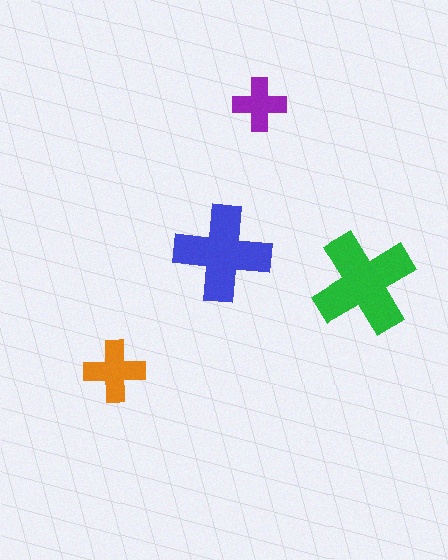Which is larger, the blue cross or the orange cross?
The blue one.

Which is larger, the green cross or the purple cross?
The green one.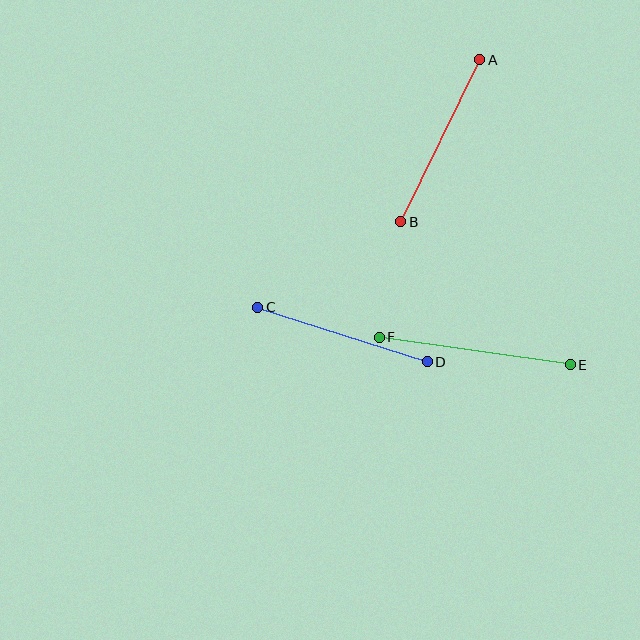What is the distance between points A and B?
The distance is approximately 180 pixels.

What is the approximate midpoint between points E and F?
The midpoint is at approximately (475, 351) pixels.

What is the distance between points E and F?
The distance is approximately 193 pixels.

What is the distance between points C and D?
The distance is approximately 178 pixels.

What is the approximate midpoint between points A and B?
The midpoint is at approximately (440, 141) pixels.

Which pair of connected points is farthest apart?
Points E and F are farthest apart.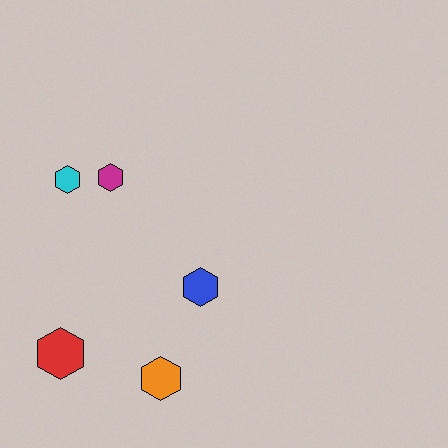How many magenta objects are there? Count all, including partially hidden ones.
There is 1 magenta object.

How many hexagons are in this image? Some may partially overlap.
There are 5 hexagons.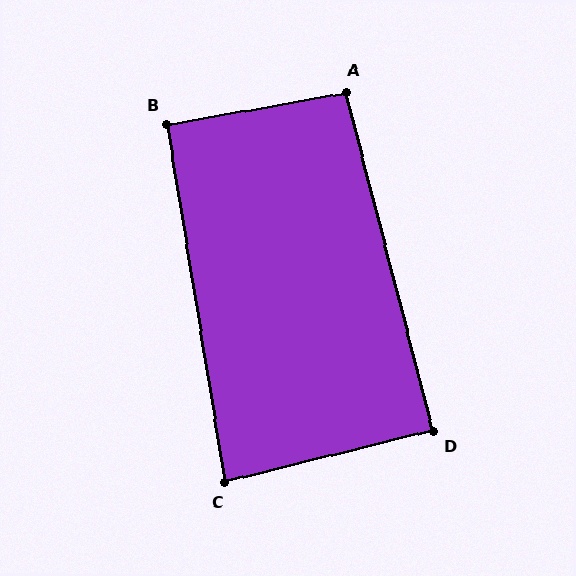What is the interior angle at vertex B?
Approximately 91 degrees (approximately right).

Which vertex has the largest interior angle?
A, at approximately 94 degrees.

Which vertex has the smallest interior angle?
C, at approximately 86 degrees.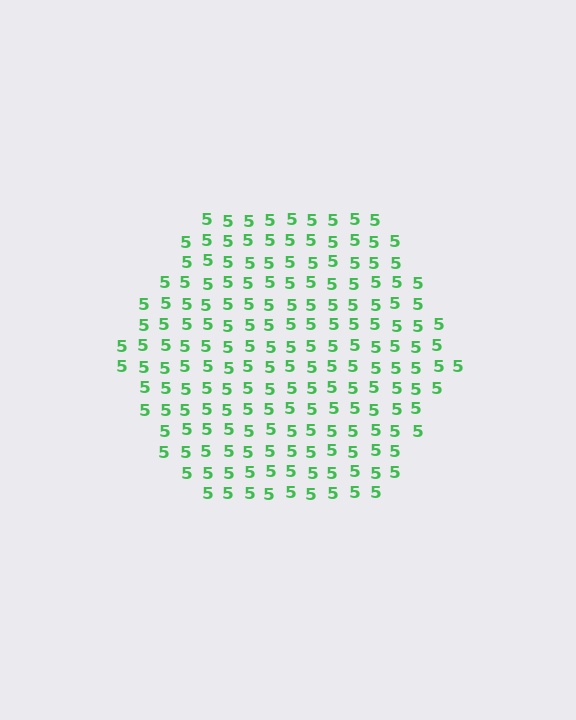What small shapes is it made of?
It is made of small digit 5's.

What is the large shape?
The large shape is a hexagon.